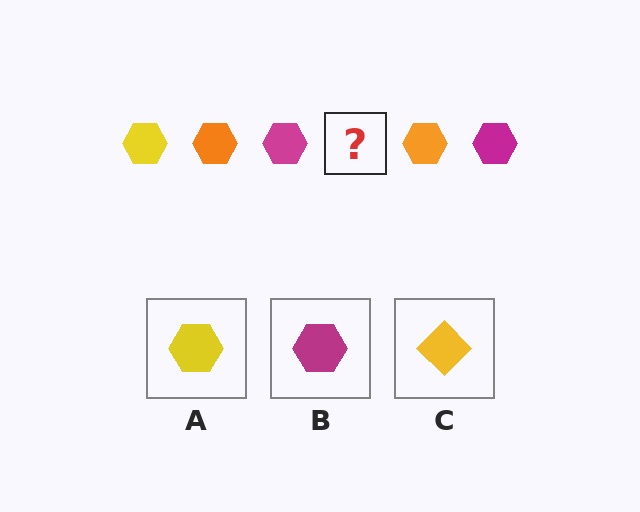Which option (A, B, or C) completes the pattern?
A.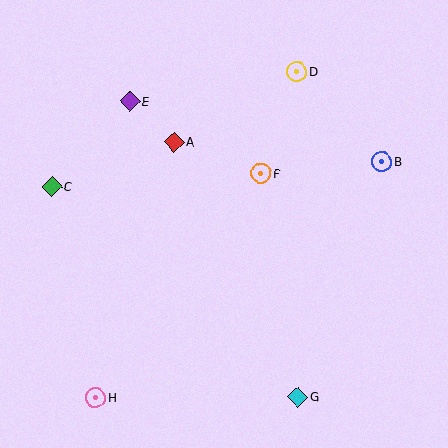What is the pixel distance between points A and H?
The distance between A and H is 268 pixels.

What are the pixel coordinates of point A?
Point A is at (174, 142).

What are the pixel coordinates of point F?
Point F is at (261, 173).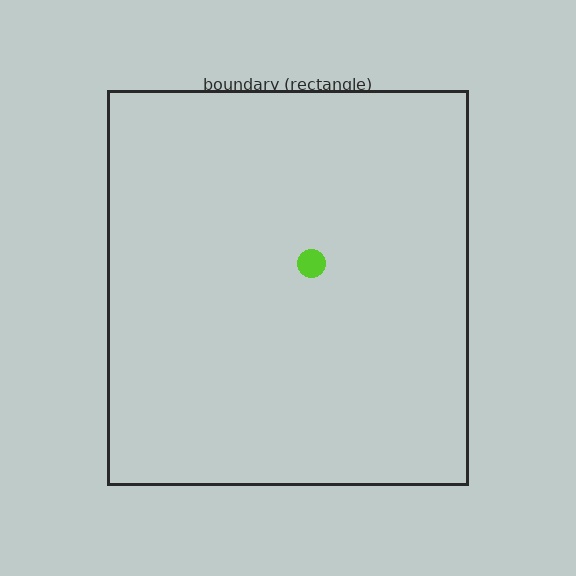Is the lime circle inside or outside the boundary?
Inside.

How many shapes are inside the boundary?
1 inside, 0 outside.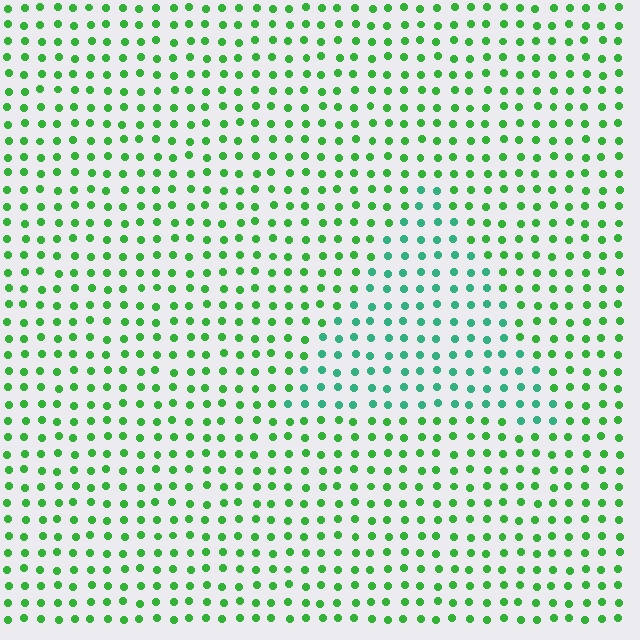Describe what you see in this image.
The image is filled with small green elements in a uniform arrangement. A triangle-shaped region is visible where the elements are tinted to a slightly different hue, forming a subtle color boundary.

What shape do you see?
I see a triangle.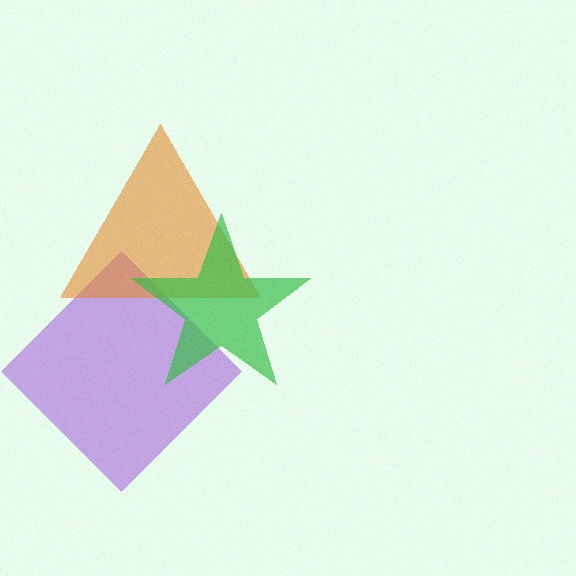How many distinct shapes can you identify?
There are 3 distinct shapes: a purple diamond, an orange triangle, a green star.